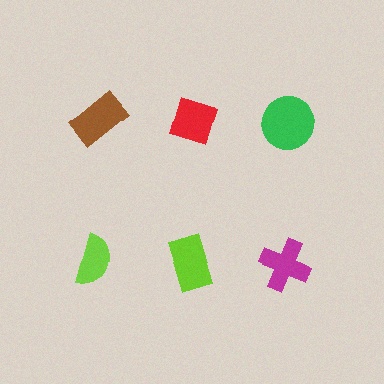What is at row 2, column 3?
A magenta cross.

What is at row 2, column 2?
A lime rectangle.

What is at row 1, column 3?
A green circle.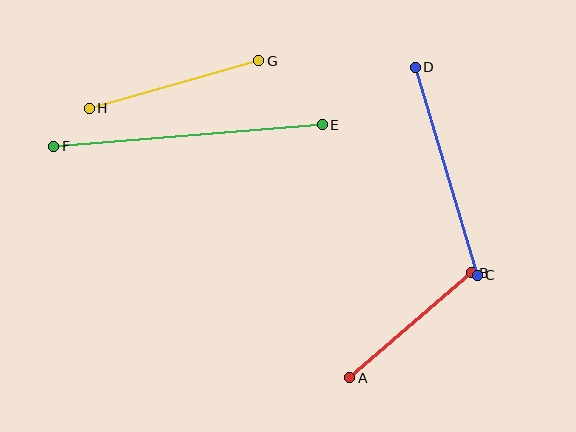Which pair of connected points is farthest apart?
Points E and F are farthest apart.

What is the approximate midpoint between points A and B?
The midpoint is at approximately (411, 325) pixels.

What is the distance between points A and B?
The distance is approximately 160 pixels.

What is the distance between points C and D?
The distance is approximately 217 pixels.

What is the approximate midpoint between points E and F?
The midpoint is at approximately (188, 135) pixels.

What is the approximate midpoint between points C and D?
The midpoint is at approximately (446, 171) pixels.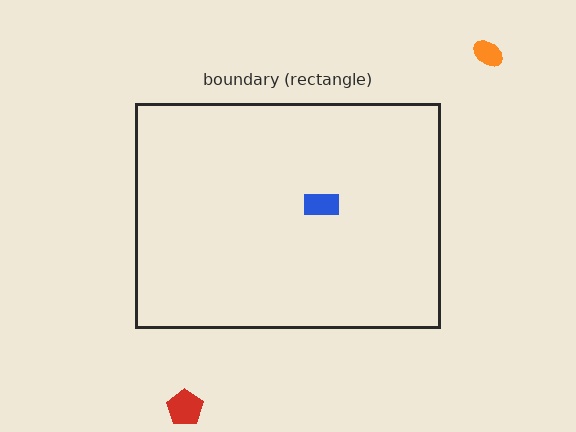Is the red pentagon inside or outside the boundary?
Outside.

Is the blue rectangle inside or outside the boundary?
Inside.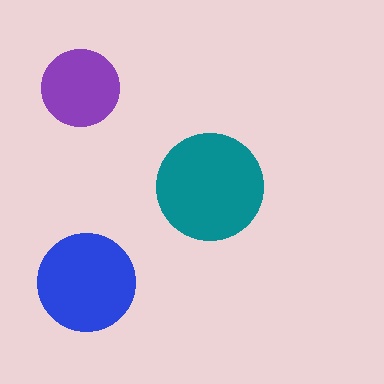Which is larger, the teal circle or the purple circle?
The teal one.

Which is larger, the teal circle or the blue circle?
The teal one.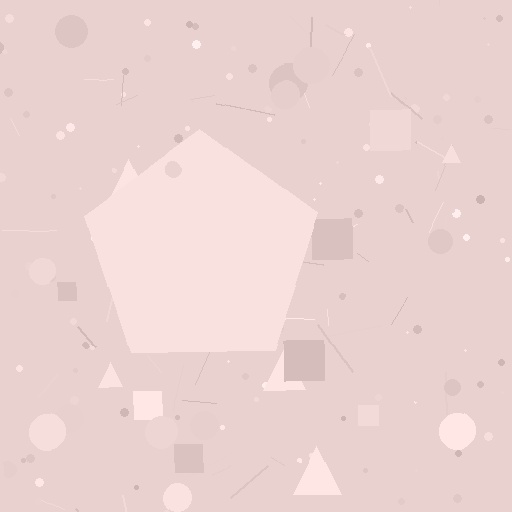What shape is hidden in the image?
A pentagon is hidden in the image.